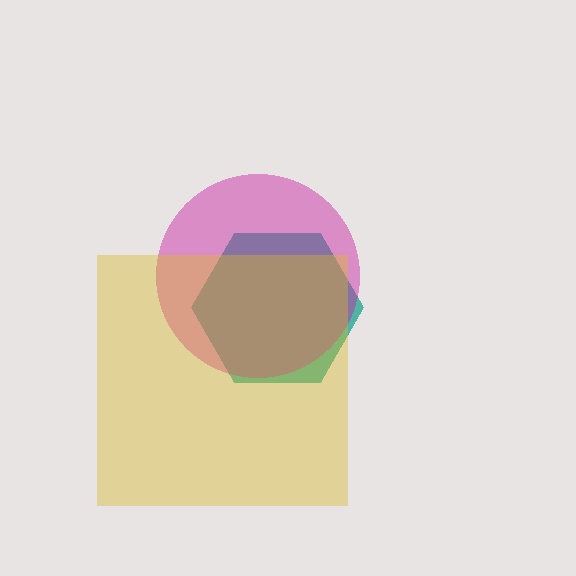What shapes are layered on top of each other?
The layered shapes are: a teal hexagon, a magenta circle, a yellow square.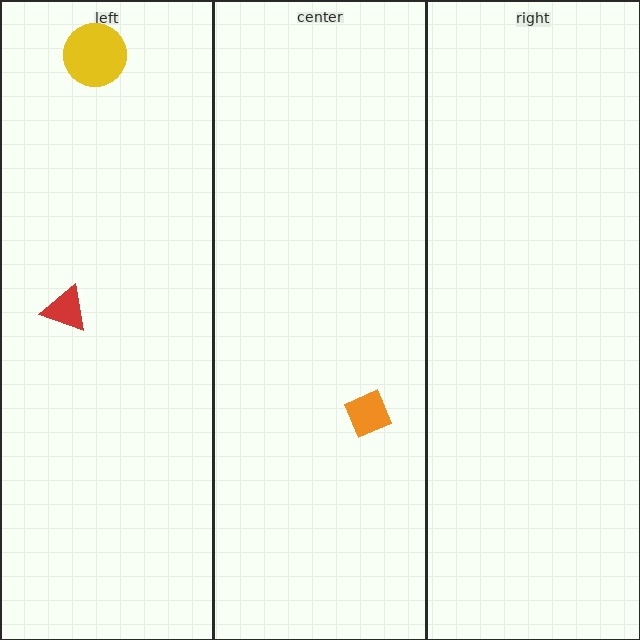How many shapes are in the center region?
1.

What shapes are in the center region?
The orange diamond.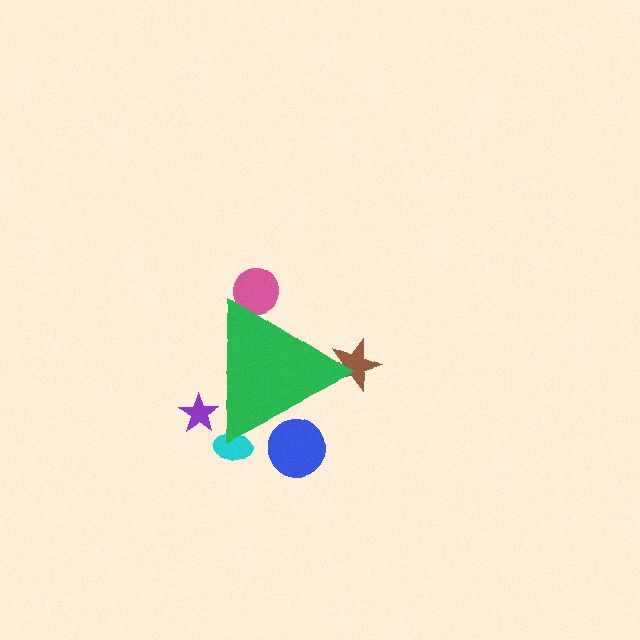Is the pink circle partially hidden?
Yes, the pink circle is partially hidden behind the green triangle.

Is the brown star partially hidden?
Yes, the brown star is partially hidden behind the green triangle.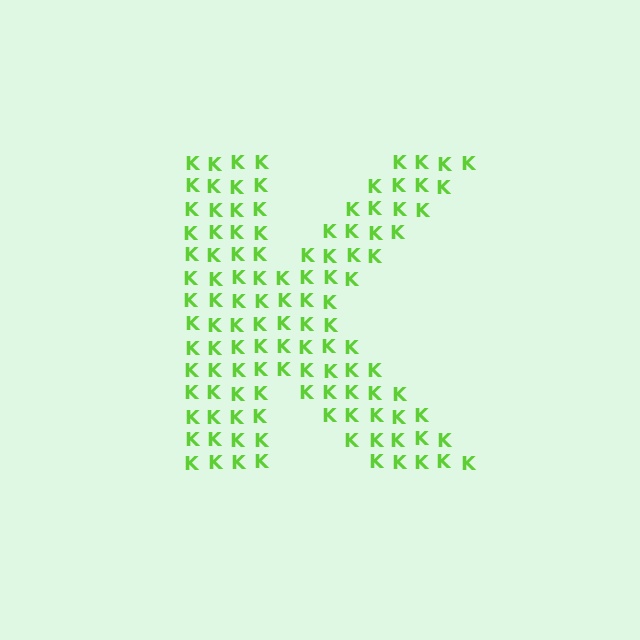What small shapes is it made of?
It is made of small letter K's.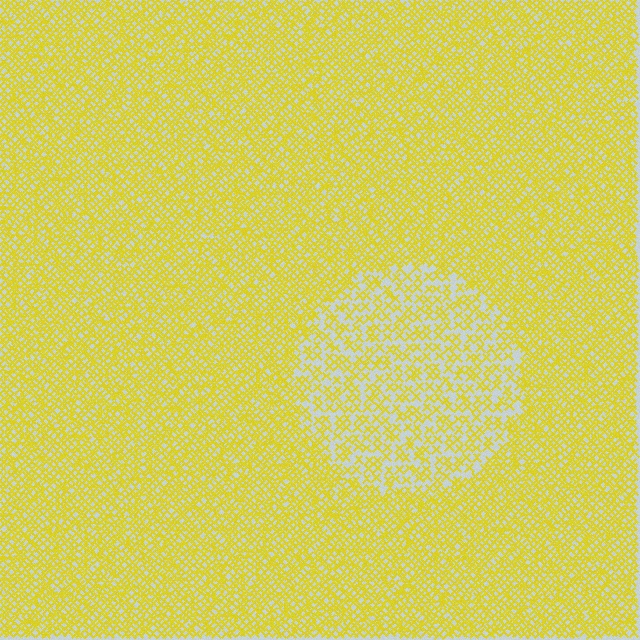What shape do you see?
I see a circle.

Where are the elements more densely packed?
The elements are more densely packed outside the circle boundary.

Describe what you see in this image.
The image contains small yellow elements arranged at two different densities. A circle-shaped region is visible where the elements are less densely packed than the surrounding area.